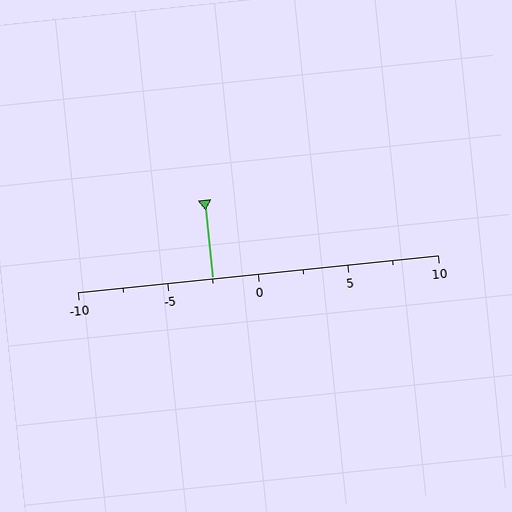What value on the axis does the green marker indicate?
The marker indicates approximately -2.5.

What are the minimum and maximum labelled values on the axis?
The axis runs from -10 to 10.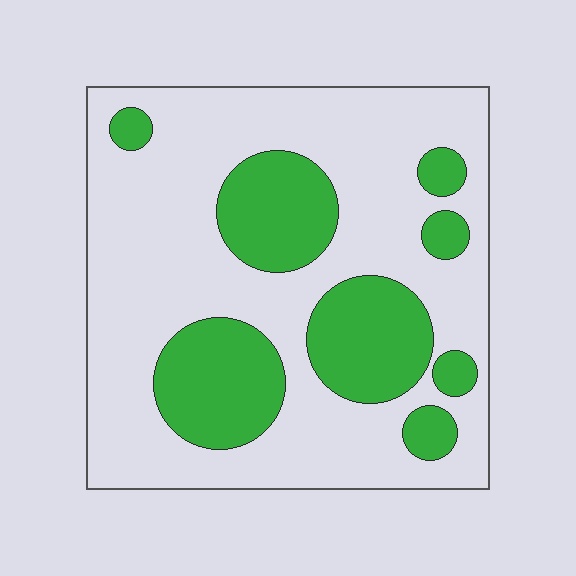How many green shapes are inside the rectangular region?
8.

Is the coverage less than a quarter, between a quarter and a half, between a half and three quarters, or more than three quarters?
Between a quarter and a half.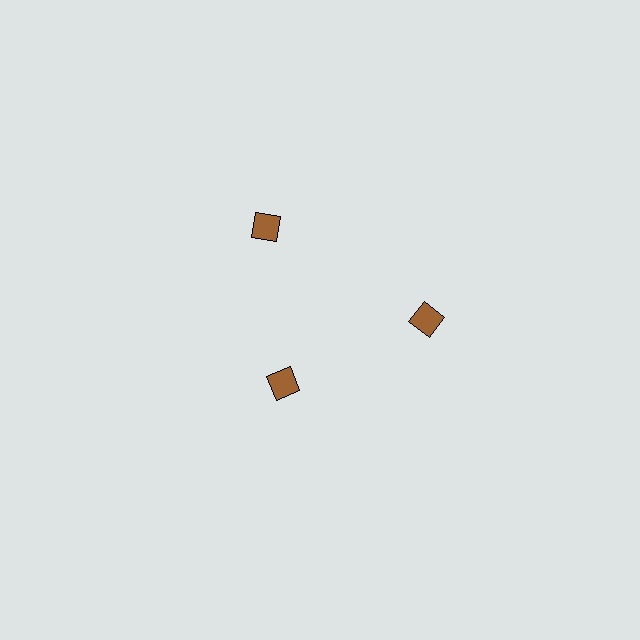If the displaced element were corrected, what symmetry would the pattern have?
It would have 3-fold rotational symmetry — the pattern would map onto itself every 120 degrees.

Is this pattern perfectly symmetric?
No. The 3 brown diamonds are arranged in a ring, but one element near the 7 o'clock position is pulled inward toward the center, breaking the 3-fold rotational symmetry.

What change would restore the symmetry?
The symmetry would be restored by moving it outward, back onto the ring so that all 3 diamonds sit at equal angles and equal distance from the center.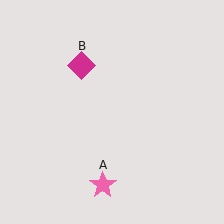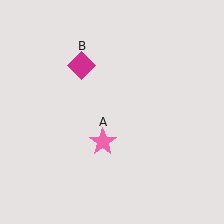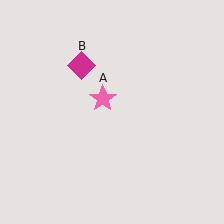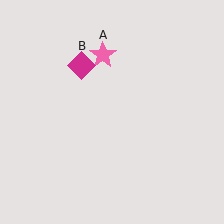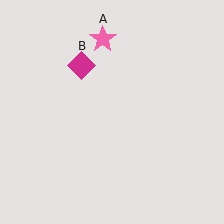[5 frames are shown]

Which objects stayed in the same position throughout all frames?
Magenta diamond (object B) remained stationary.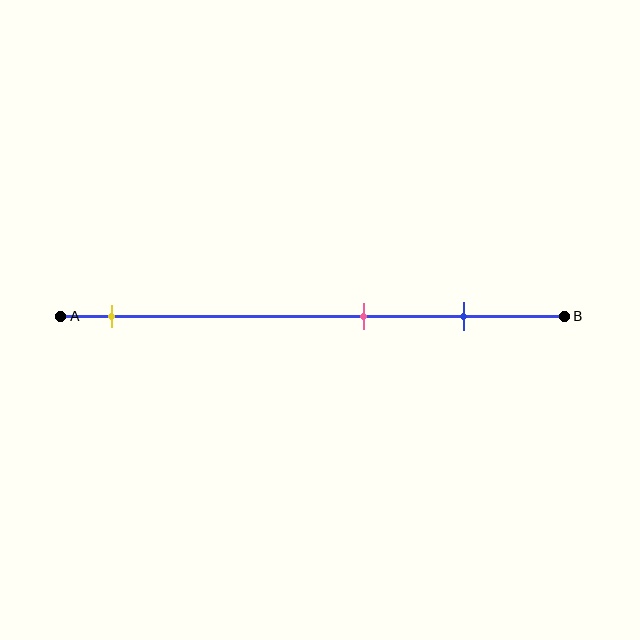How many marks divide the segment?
There are 3 marks dividing the segment.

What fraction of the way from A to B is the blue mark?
The blue mark is approximately 80% (0.8) of the way from A to B.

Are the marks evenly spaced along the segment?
No, the marks are not evenly spaced.